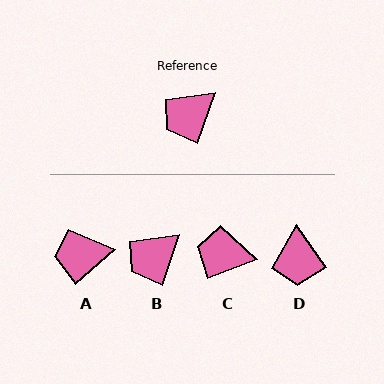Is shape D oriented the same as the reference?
No, it is off by about 54 degrees.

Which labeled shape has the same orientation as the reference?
B.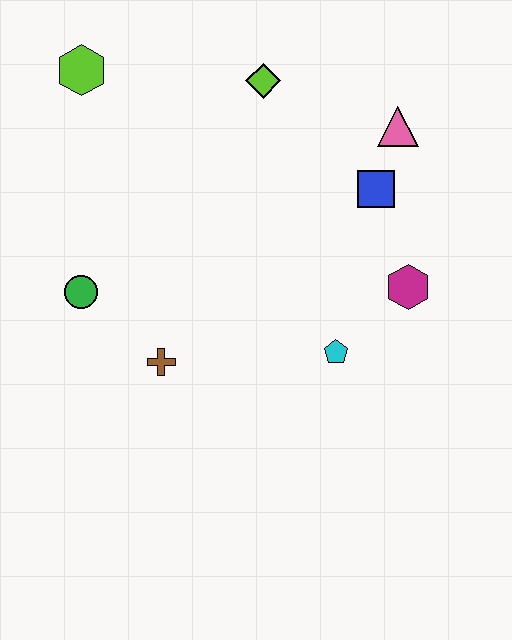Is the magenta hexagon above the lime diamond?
No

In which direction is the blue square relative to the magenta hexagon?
The blue square is above the magenta hexagon.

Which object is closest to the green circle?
The brown cross is closest to the green circle.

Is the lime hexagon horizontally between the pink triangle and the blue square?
No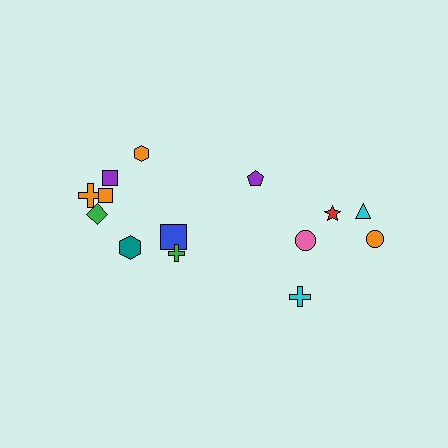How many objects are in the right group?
There are 6 objects.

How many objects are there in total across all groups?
There are 14 objects.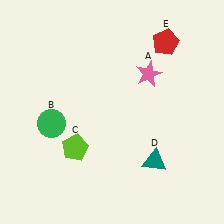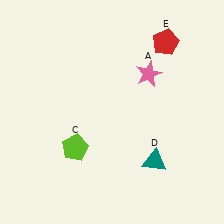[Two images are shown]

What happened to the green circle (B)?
The green circle (B) was removed in Image 2. It was in the bottom-left area of Image 1.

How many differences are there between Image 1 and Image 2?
There is 1 difference between the two images.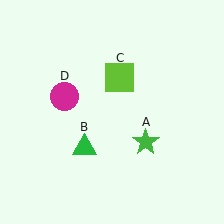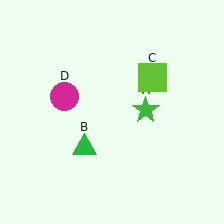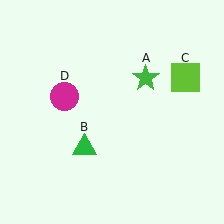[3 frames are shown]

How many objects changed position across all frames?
2 objects changed position: green star (object A), lime square (object C).